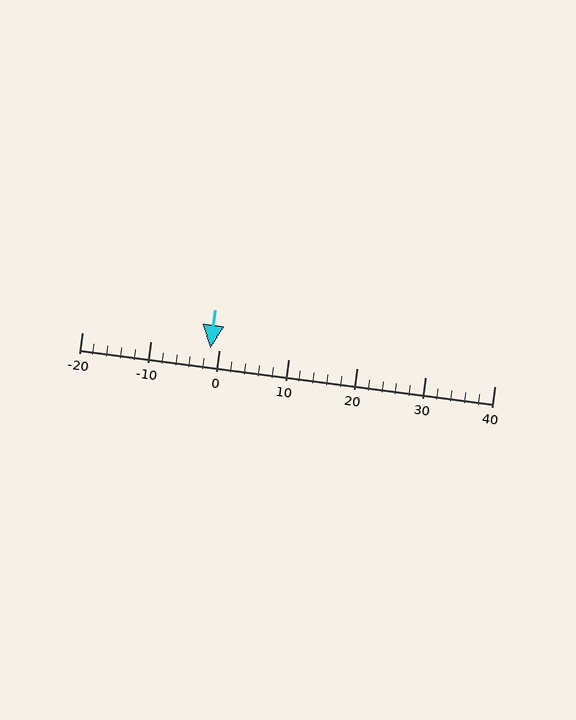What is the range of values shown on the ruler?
The ruler shows values from -20 to 40.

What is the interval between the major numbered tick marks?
The major tick marks are spaced 10 units apart.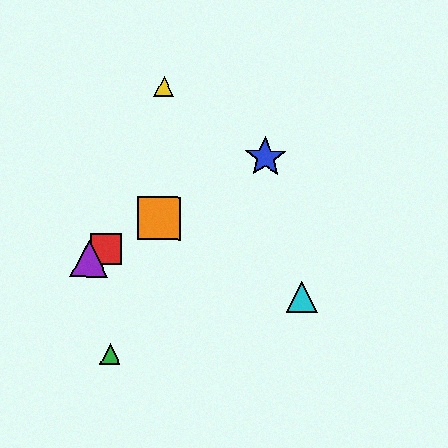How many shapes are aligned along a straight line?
4 shapes (the red square, the blue star, the purple triangle, the orange square) are aligned along a straight line.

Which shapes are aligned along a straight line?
The red square, the blue star, the purple triangle, the orange square are aligned along a straight line.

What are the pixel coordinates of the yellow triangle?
The yellow triangle is at (164, 87).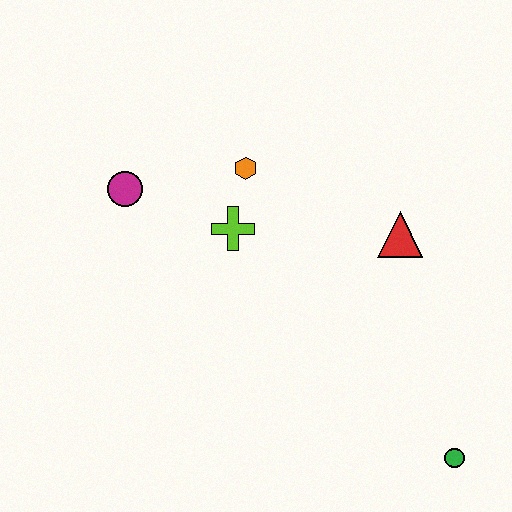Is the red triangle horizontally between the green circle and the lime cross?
Yes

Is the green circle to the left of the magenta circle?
No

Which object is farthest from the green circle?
The magenta circle is farthest from the green circle.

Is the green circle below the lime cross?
Yes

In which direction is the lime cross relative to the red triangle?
The lime cross is to the left of the red triangle.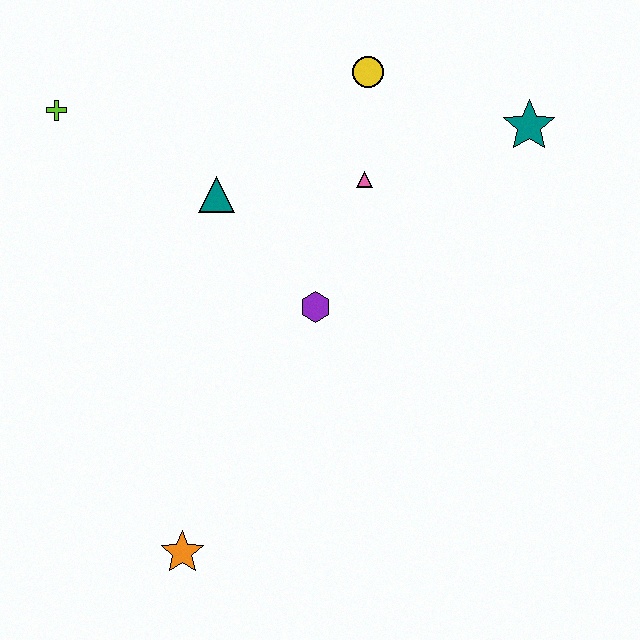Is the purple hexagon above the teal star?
No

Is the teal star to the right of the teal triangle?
Yes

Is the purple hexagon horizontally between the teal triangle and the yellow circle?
Yes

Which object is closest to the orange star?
The purple hexagon is closest to the orange star.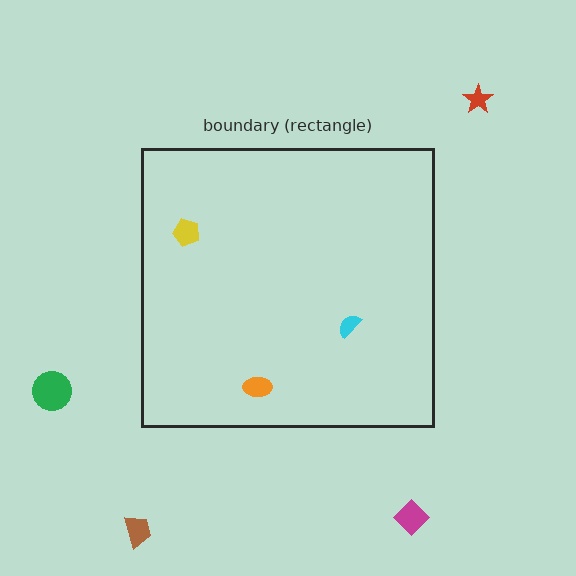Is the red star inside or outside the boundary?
Outside.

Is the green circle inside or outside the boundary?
Outside.